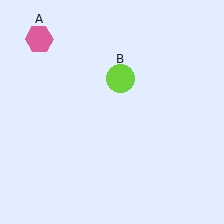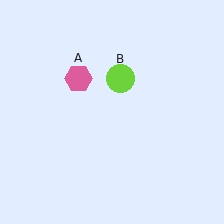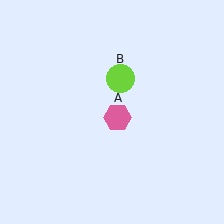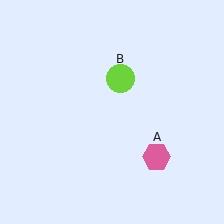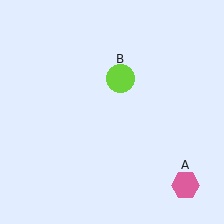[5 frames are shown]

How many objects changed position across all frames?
1 object changed position: pink hexagon (object A).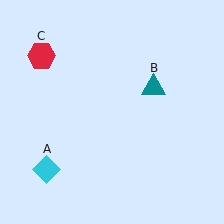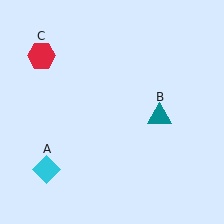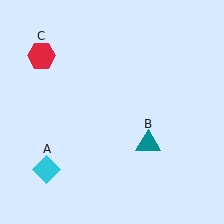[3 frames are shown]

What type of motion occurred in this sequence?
The teal triangle (object B) rotated clockwise around the center of the scene.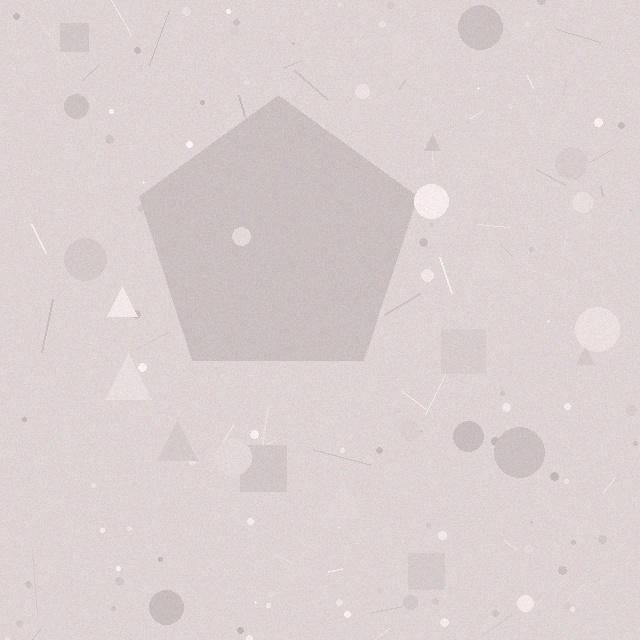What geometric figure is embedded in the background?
A pentagon is embedded in the background.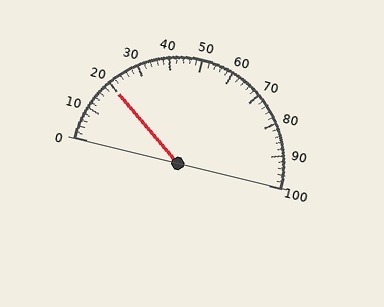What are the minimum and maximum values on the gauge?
The gauge ranges from 0 to 100.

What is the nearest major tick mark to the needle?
The nearest major tick mark is 20.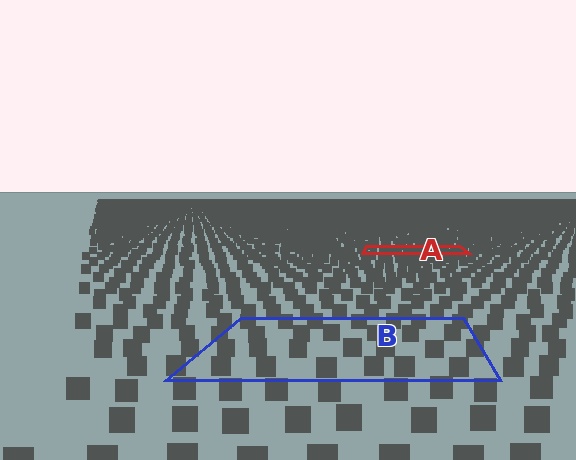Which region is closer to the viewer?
Region B is closer. The texture elements there are larger and more spread out.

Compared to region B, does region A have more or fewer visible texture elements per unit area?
Region A has more texture elements per unit area — they are packed more densely because it is farther away.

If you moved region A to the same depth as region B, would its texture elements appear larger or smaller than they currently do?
They would appear larger. At a closer depth, the same texture elements are projected at a bigger on-screen size.